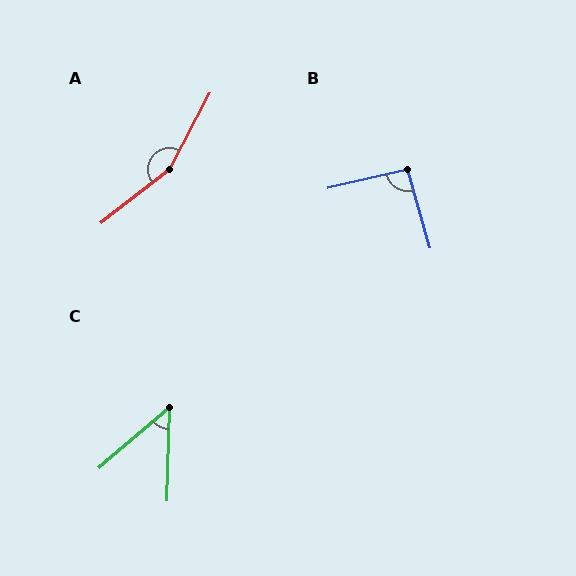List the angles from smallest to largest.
C (48°), B (93°), A (155°).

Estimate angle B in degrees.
Approximately 93 degrees.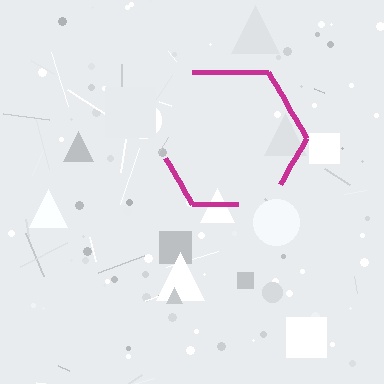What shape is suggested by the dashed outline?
The dashed outline suggests a hexagon.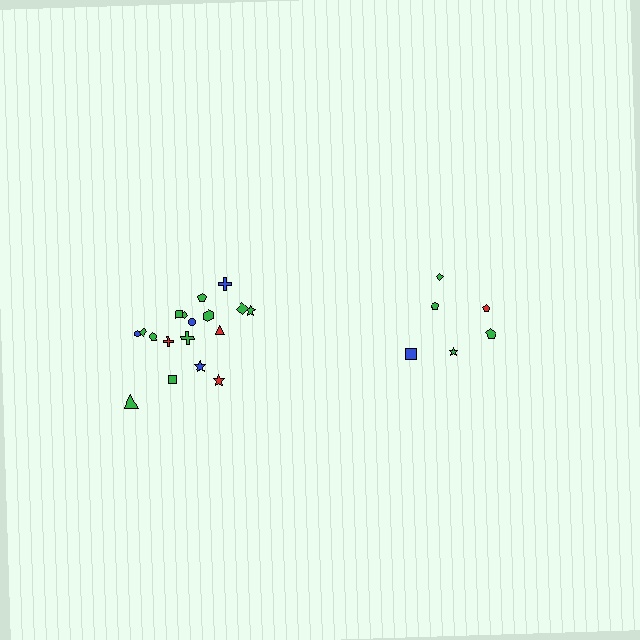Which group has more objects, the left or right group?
The left group.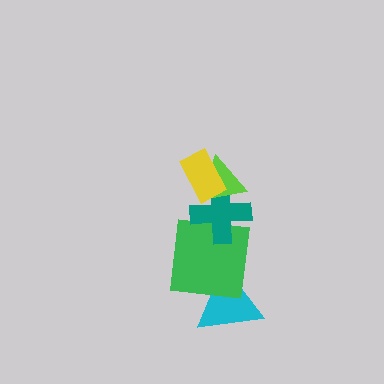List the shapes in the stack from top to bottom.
From top to bottom: the yellow rectangle, the lime triangle, the teal cross, the green square, the cyan triangle.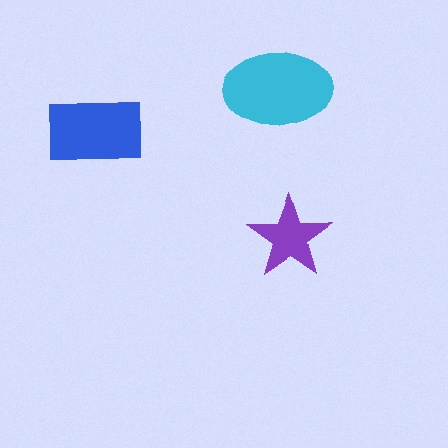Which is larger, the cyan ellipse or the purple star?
The cyan ellipse.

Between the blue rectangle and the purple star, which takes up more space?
The blue rectangle.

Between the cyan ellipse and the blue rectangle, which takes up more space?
The cyan ellipse.